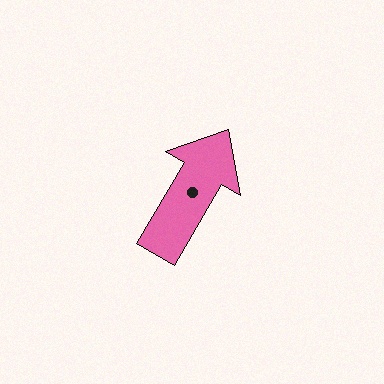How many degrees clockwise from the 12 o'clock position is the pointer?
Approximately 30 degrees.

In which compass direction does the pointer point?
Northeast.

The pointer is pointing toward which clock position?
Roughly 1 o'clock.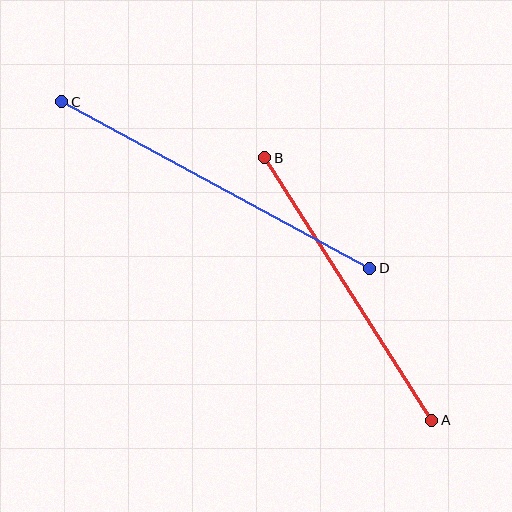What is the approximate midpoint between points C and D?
The midpoint is at approximately (216, 185) pixels.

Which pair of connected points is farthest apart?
Points C and D are farthest apart.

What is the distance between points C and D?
The distance is approximately 350 pixels.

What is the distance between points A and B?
The distance is approximately 311 pixels.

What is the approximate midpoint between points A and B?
The midpoint is at approximately (348, 289) pixels.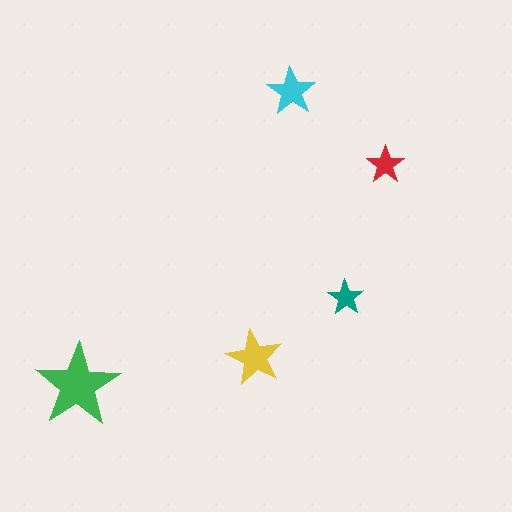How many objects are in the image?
There are 5 objects in the image.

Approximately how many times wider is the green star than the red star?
About 2.5 times wider.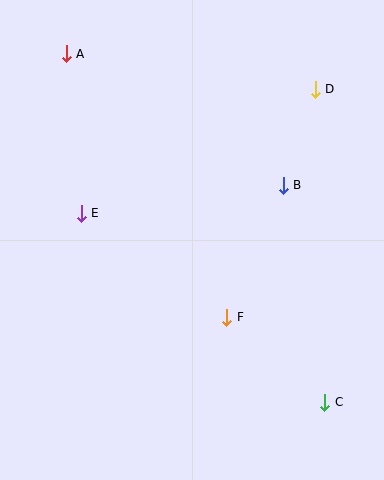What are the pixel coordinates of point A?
Point A is at (66, 54).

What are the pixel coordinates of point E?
Point E is at (81, 213).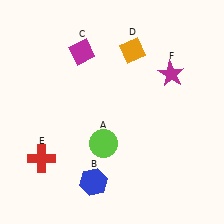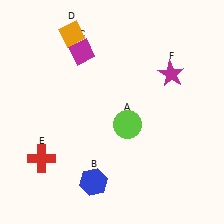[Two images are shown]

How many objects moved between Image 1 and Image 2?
2 objects moved between the two images.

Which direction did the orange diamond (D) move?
The orange diamond (D) moved left.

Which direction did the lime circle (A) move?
The lime circle (A) moved right.